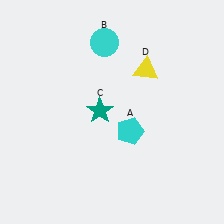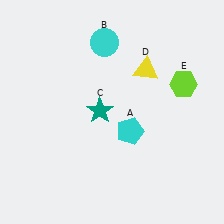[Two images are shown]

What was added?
A lime hexagon (E) was added in Image 2.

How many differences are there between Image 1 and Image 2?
There is 1 difference between the two images.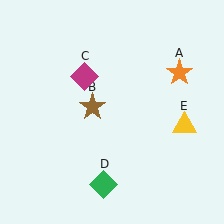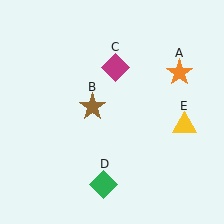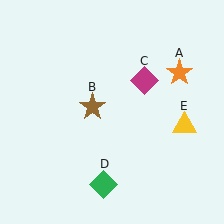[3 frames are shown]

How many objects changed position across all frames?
1 object changed position: magenta diamond (object C).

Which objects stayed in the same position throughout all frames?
Orange star (object A) and brown star (object B) and green diamond (object D) and yellow triangle (object E) remained stationary.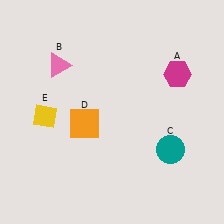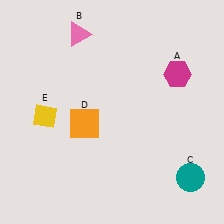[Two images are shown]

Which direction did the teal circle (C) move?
The teal circle (C) moved down.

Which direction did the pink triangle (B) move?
The pink triangle (B) moved up.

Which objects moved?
The objects that moved are: the pink triangle (B), the teal circle (C).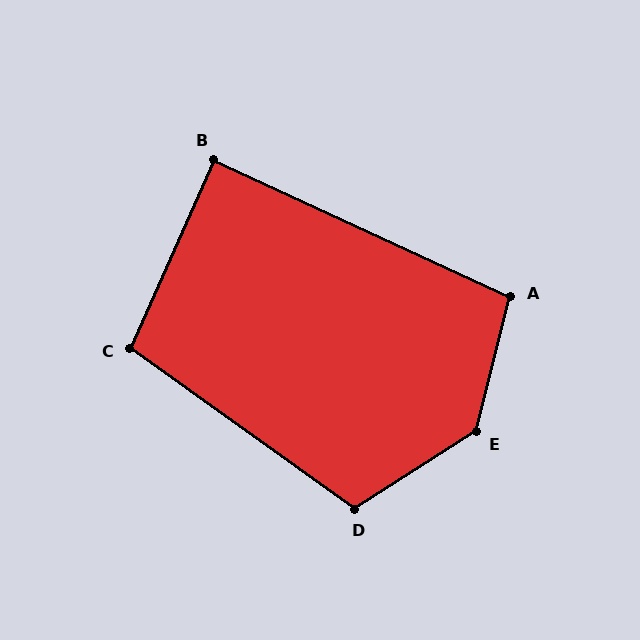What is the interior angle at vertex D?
Approximately 112 degrees (obtuse).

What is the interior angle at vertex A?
Approximately 101 degrees (obtuse).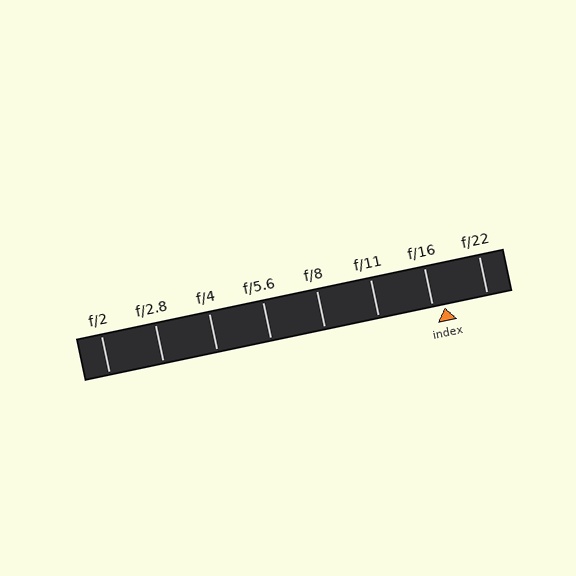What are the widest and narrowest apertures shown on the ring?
The widest aperture shown is f/2 and the narrowest is f/22.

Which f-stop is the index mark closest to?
The index mark is closest to f/16.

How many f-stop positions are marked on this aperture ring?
There are 8 f-stop positions marked.